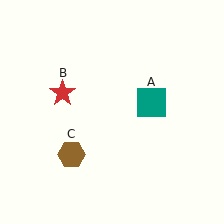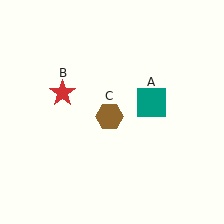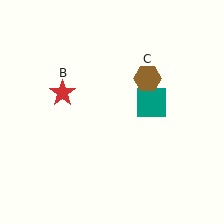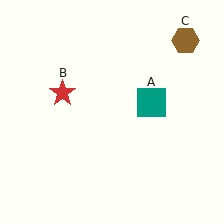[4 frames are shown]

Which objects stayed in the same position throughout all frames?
Teal square (object A) and red star (object B) remained stationary.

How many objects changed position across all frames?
1 object changed position: brown hexagon (object C).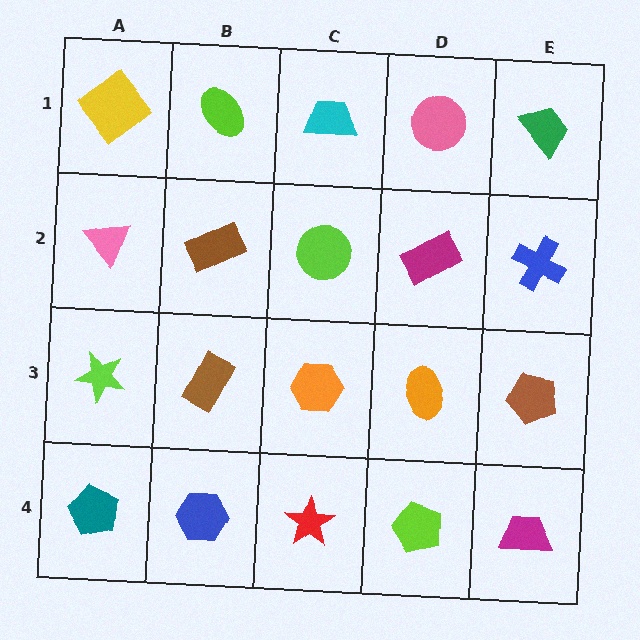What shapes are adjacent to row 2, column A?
A yellow diamond (row 1, column A), a lime star (row 3, column A), a brown rectangle (row 2, column B).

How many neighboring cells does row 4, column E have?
2.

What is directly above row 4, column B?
A brown rectangle.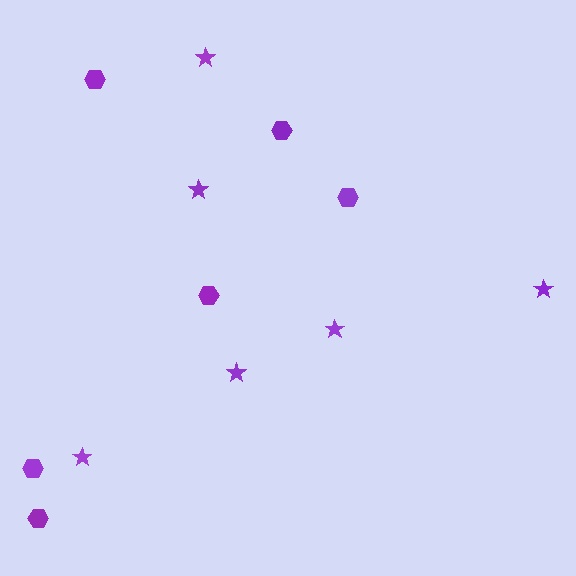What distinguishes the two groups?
There are 2 groups: one group of stars (6) and one group of hexagons (6).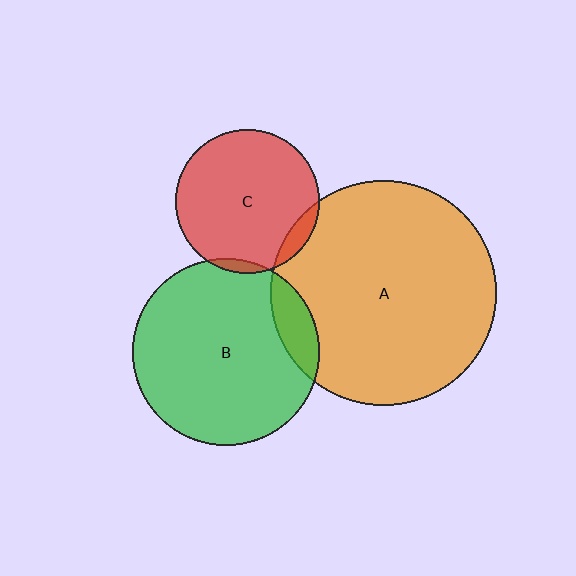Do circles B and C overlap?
Yes.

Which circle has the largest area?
Circle A (orange).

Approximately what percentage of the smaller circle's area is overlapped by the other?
Approximately 5%.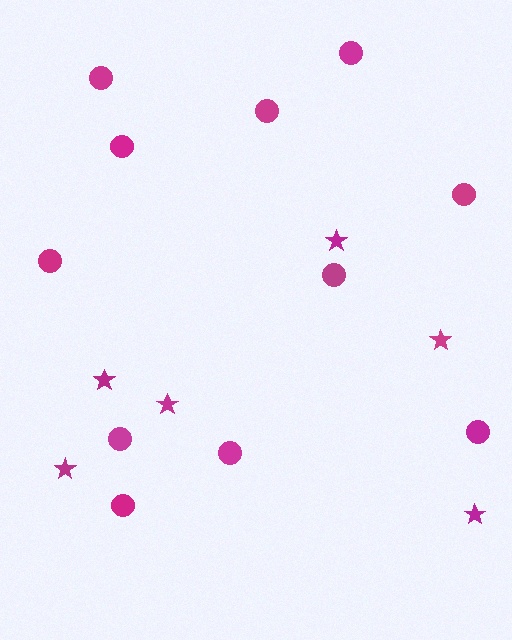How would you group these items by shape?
There are 2 groups: one group of stars (6) and one group of circles (11).